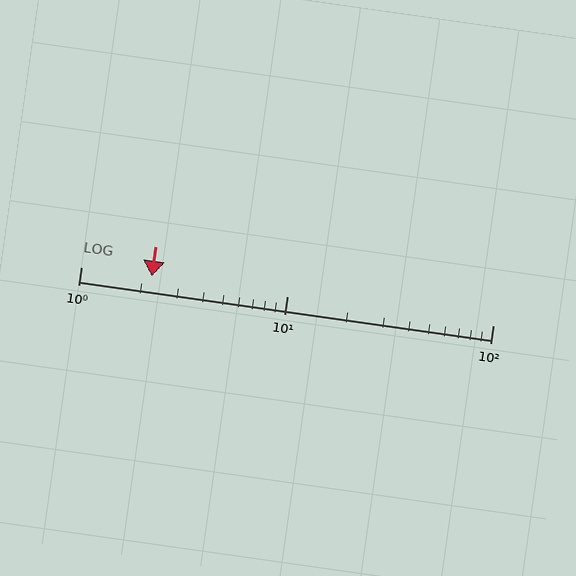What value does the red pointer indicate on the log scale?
The pointer indicates approximately 2.2.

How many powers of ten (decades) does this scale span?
The scale spans 2 decades, from 1 to 100.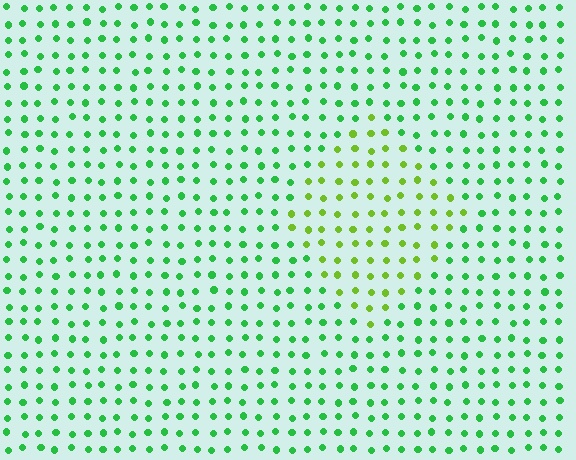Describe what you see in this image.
The image is filled with small green elements in a uniform arrangement. A diamond-shaped region is visible where the elements are tinted to a slightly different hue, forming a subtle color boundary.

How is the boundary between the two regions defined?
The boundary is defined purely by a slight shift in hue (about 40 degrees). Spacing, size, and orientation are identical on both sides.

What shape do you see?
I see a diamond.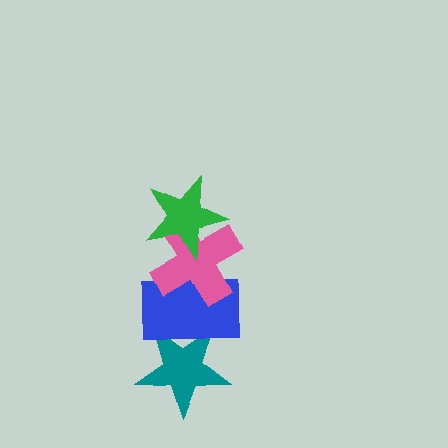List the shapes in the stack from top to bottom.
From top to bottom: the green star, the pink cross, the blue rectangle, the teal star.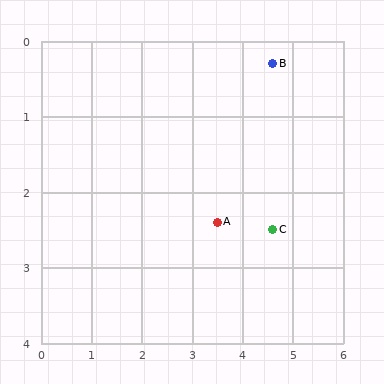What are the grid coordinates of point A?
Point A is at approximately (3.5, 2.4).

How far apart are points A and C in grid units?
Points A and C are about 1.1 grid units apart.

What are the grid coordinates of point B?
Point B is at approximately (4.6, 0.3).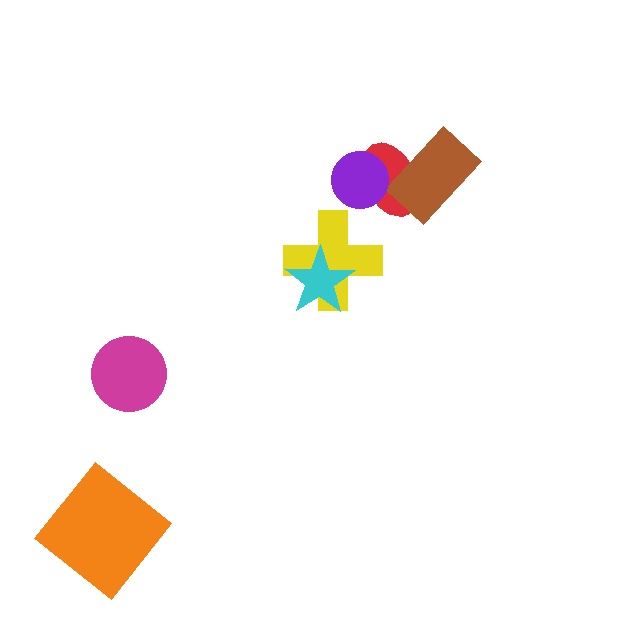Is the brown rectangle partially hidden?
No, no other shape covers it.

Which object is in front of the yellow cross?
The cyan star is in front of the yellow cross.